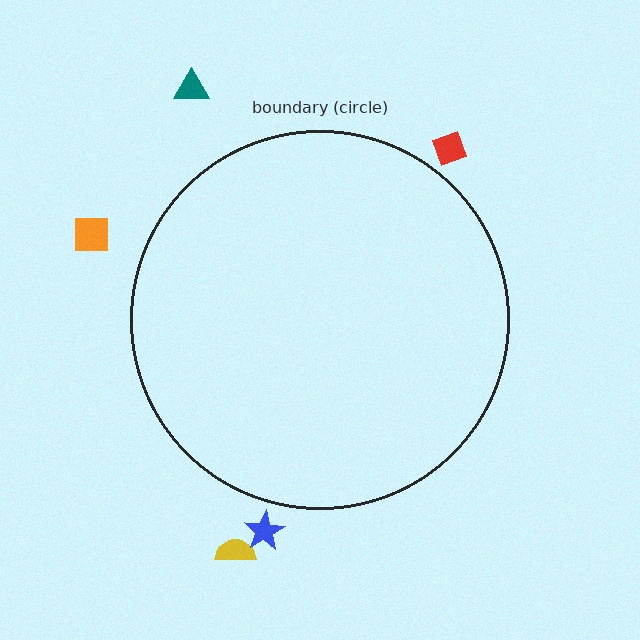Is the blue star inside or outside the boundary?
Outside.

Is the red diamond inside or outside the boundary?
Outside.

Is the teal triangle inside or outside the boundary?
Outside.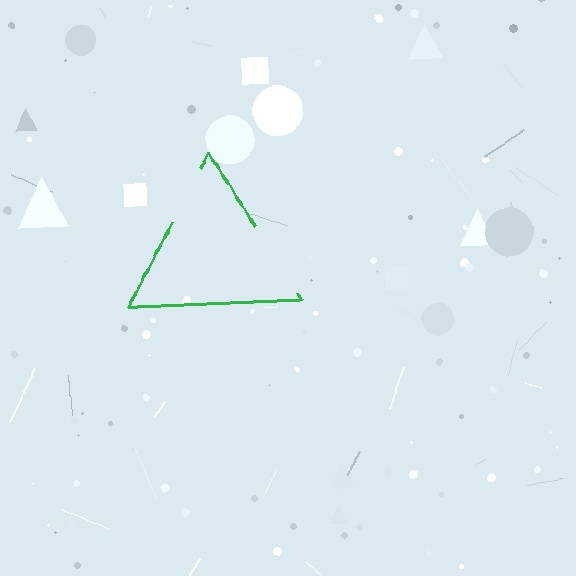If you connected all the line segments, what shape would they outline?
They would outline a triangle.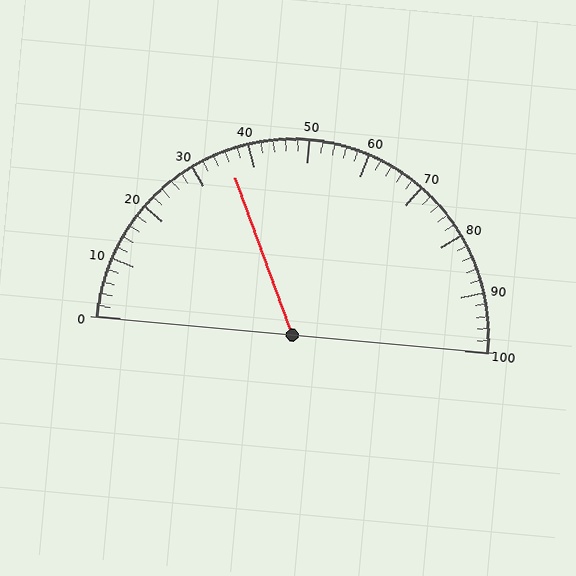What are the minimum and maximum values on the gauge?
The gauge ranges from 0 to 100.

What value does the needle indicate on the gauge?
The needle indicates approximately 36.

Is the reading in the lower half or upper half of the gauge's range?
The reading is in the lower half of the range (0 to 100).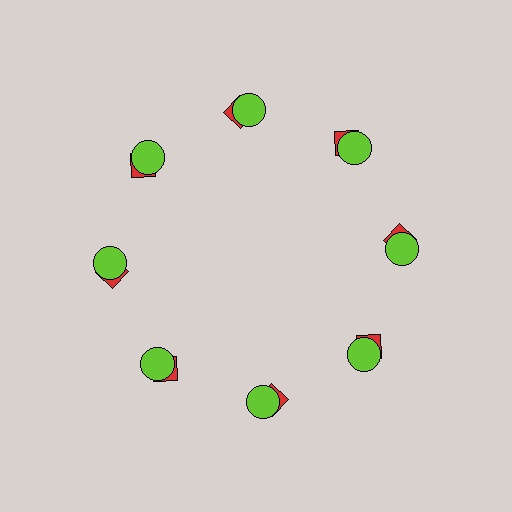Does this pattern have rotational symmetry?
Yes, this pattern has 8-fold rotational symmetry. It looks the same after rotating 45 degrees around the center.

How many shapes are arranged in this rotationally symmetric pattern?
There are 16 shapes, arranged in 8 groups of 2.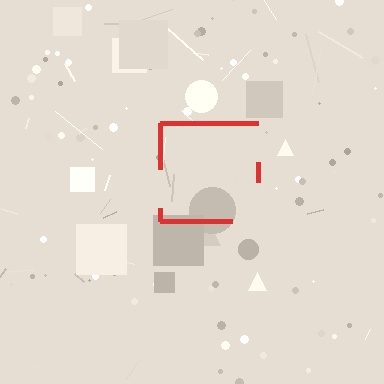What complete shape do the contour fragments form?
The contour fragments form a square.